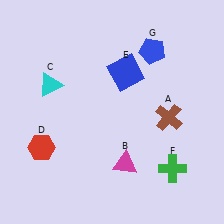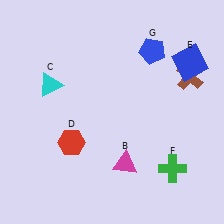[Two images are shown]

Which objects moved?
The objects that moved are: the brown cross (A), the red hexagon (D), the blue square (E).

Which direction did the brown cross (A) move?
The brown cross (A) moved up.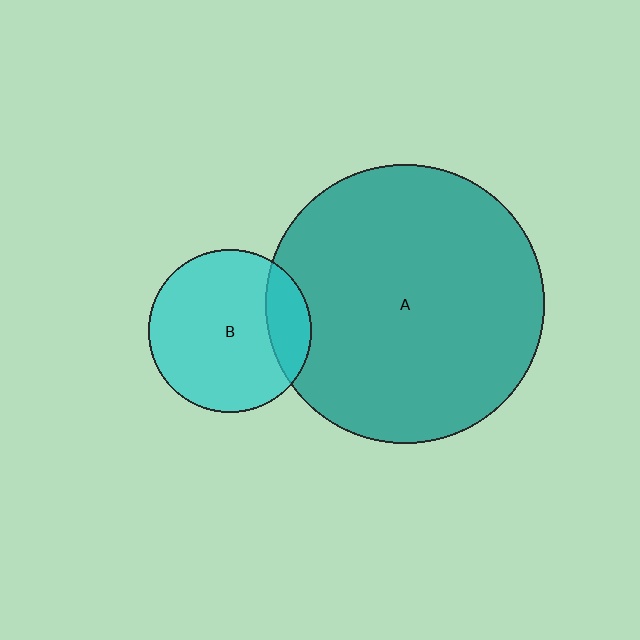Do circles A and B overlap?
Yes.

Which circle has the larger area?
Circle A (teal).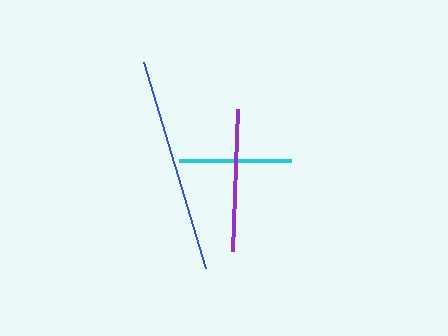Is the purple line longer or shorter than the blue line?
The blue line is longer than the purple line.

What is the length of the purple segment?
The purple segment is approximately 142 pixels long.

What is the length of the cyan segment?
The cyan segment is approximately 112 pixels long.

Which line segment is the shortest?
The cyan line is the shortest at approximately 112 pixels.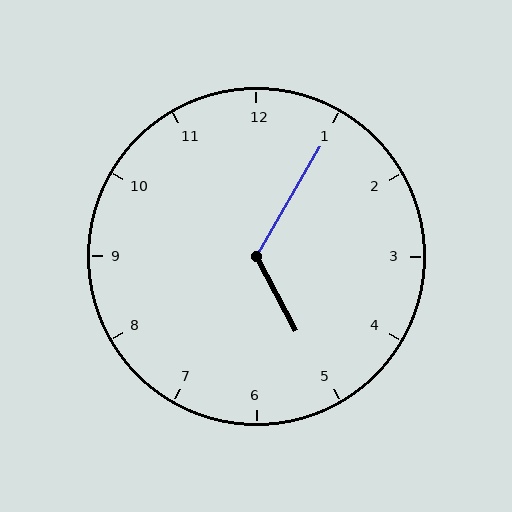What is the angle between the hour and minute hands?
Approximately 122 degrees.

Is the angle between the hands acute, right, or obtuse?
It is obtuse.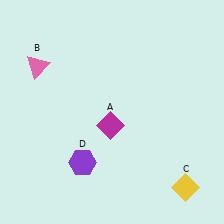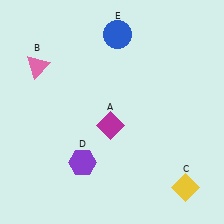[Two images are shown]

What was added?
A blue circle (E) was added in Image 2.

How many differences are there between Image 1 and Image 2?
There is 1 difference between the two images.